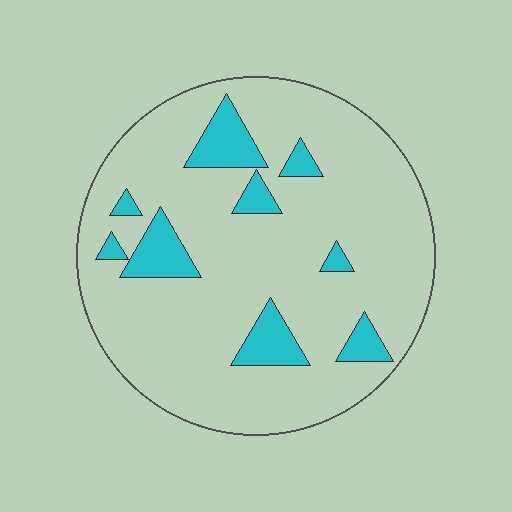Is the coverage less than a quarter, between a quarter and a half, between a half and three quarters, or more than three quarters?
Less than a quarter.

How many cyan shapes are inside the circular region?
9.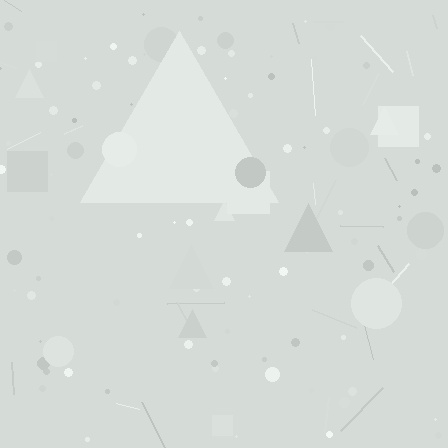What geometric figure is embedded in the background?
A triangle is embedded in the background.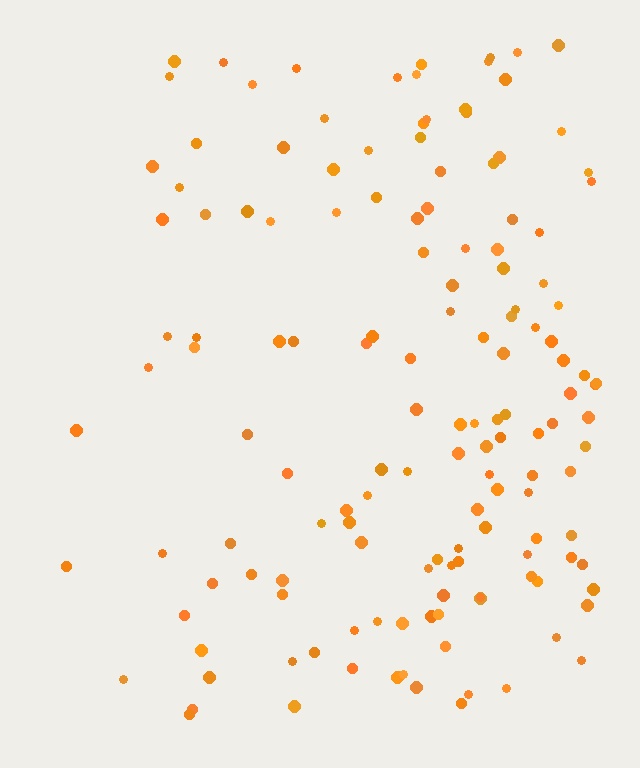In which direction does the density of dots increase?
From left to right, with the right side densest.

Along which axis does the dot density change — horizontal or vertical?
Horizontal.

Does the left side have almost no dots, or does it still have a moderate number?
Still a moderate number, just noticeably fewer than the right.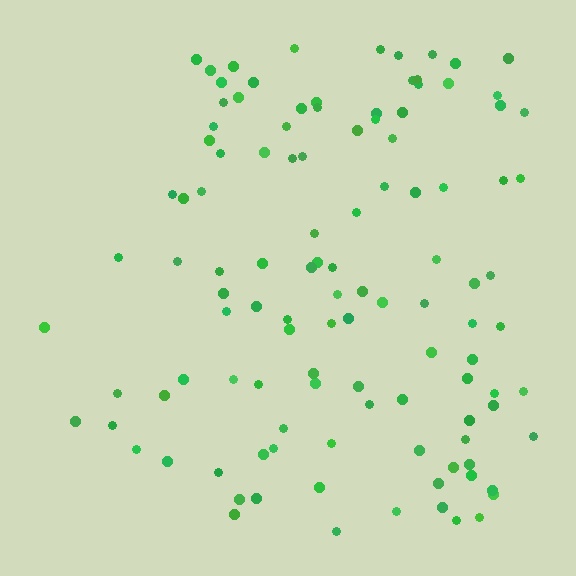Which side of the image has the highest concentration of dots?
The right.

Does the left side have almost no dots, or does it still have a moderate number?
Still a moderate number, just noticeably fewer than the right.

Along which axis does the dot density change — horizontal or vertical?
Horizontal.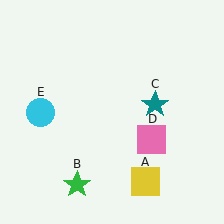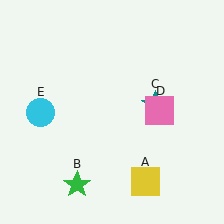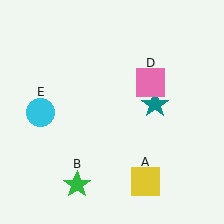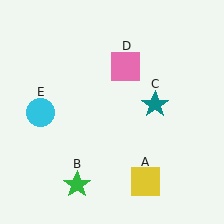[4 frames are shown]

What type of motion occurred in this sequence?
The pink square (object D) rotated counterclockwise around the center of the scene.